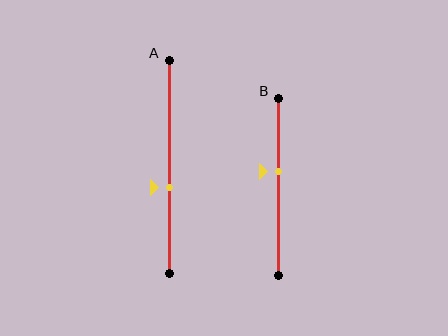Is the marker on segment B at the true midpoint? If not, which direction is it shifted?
No, the marker on segment B is shifted upward by about 9% of the segment length.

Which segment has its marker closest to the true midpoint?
Segment B has its marker closest to the true midpoint.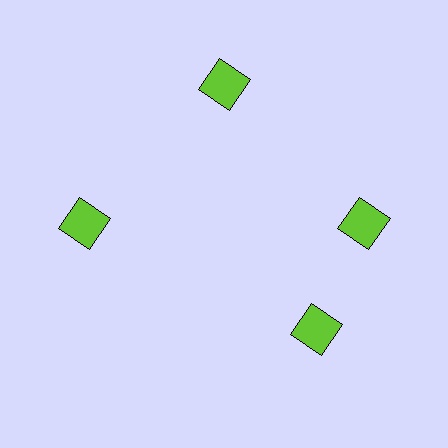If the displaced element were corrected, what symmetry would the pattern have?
It would have 4-fold rotational symmetry — the pattern would map onto itself every 90 degrees.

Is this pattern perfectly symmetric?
No. The 4 lime squares are arranged in a ring, but one element near the 6 o'clock position is rotated out of alignment along the ring, breaking the 4-fold rotational symmetry.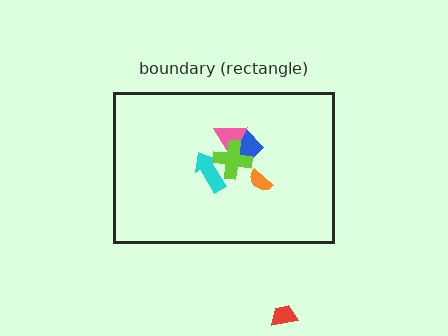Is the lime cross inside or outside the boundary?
Inside.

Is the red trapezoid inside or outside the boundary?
Outside.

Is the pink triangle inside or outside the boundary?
Inside.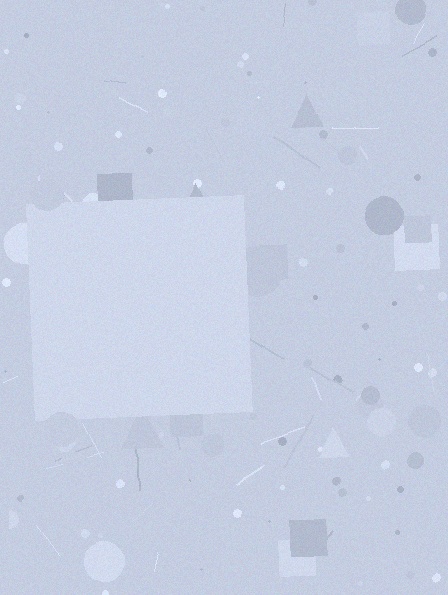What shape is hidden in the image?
A square is hidden in the image.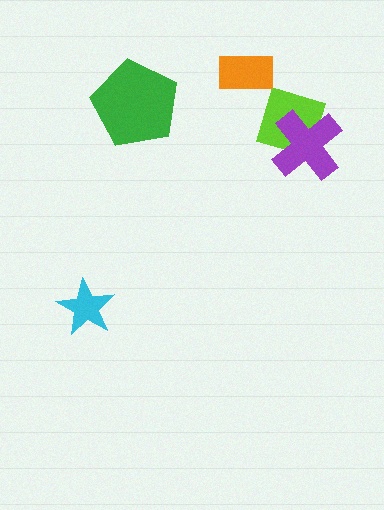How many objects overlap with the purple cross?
1 object overlaps with the purple cross.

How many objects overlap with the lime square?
1 object overlaps with the lime square.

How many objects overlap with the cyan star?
0 objects overlap with the cyan star.